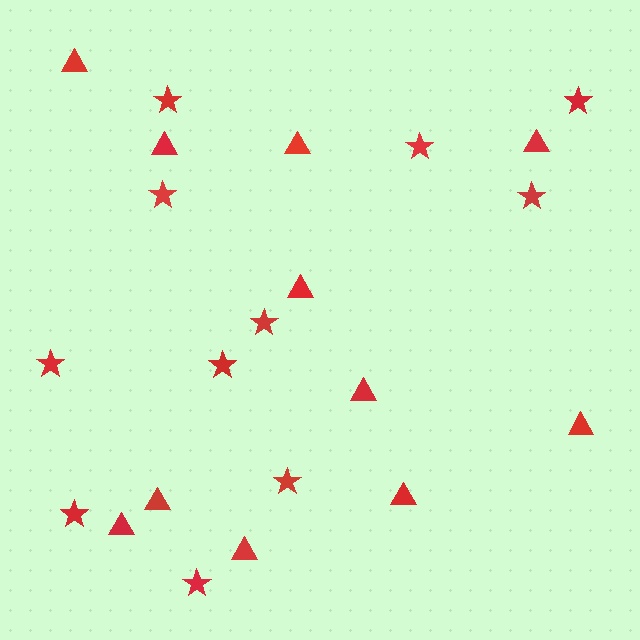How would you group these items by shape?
There are 2 groups: one group of triangles (11) and one group of stars (11).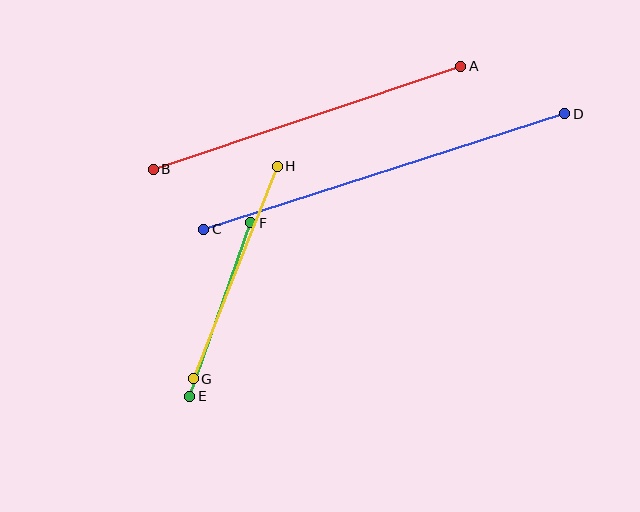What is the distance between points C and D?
The distance is approximately 379 pixels.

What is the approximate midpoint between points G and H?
The midpoint is at approximately (235, 273) pixels.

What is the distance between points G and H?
The distance is approximately 228 pixels.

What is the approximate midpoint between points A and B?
The midpoint is at approximately (307, 118) pixels.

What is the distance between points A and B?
The distance is approximately 325 pixels.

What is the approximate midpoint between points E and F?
The midpoint is at approximately (220, 309) pixels.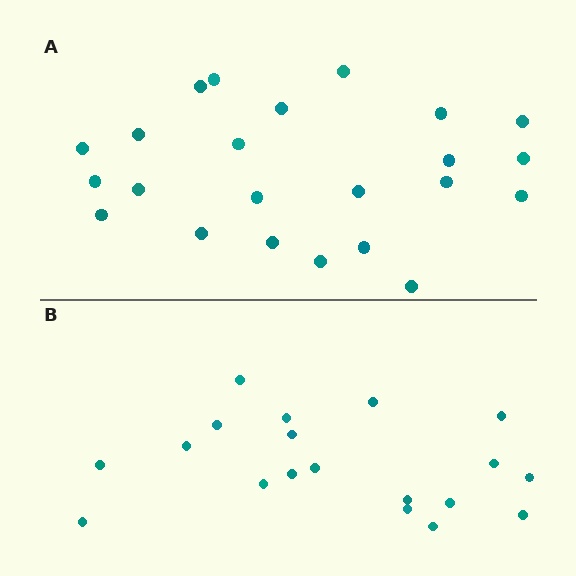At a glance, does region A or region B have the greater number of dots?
Region A (the top region) has more dots.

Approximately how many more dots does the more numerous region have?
Region A has about 4 more dots than region B.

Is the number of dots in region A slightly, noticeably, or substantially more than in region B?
Region A has only slightly more — the two regions are fairly close. The ratio is roughly 1.2 to 1.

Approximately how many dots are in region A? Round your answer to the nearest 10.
About 20 dots. (The exact count is 23, which rounds to 20.)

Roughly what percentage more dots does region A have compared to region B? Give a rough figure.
About 20% more.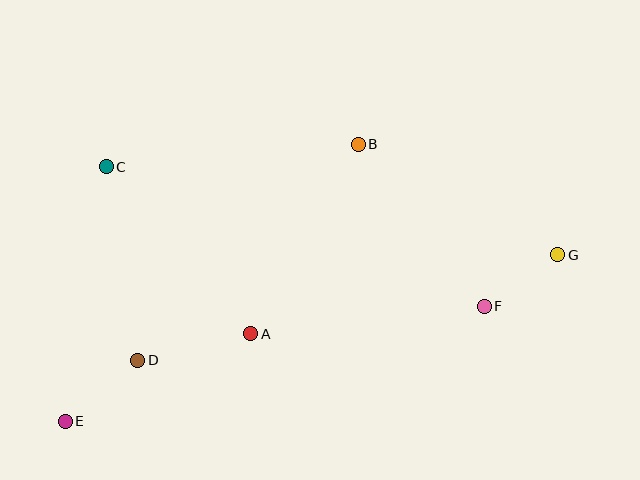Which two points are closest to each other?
Points F and G are closest to each other.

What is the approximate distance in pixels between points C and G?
The distance between C and G is approximately 460 pixels.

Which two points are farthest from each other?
Points E and G are farthest from each other.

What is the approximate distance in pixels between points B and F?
The distance between B and F is approximately 205 pixels.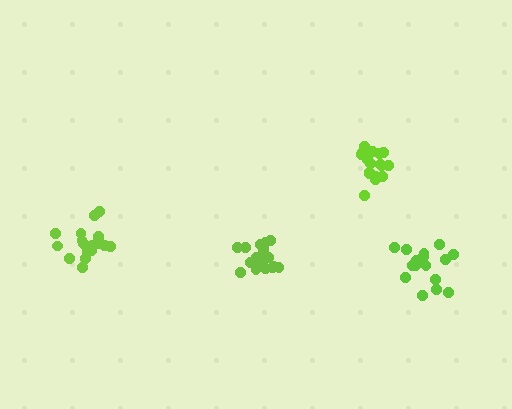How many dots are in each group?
Group 1: 18 dots, Group 2: 18 dots, Group 3: 19 dots, Group 4: 18 dots (73 total).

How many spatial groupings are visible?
There are 4 spatial groupings.